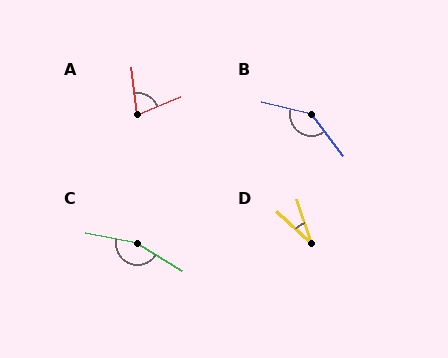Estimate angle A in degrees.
Approximately 74 degrees.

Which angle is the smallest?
D, at approximately 29 degrees.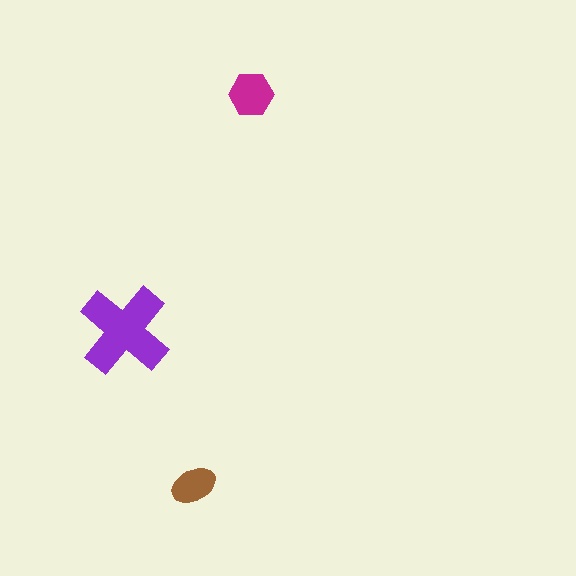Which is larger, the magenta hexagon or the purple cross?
The purple cross.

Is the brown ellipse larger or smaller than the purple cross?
Smaller.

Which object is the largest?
The purple cross.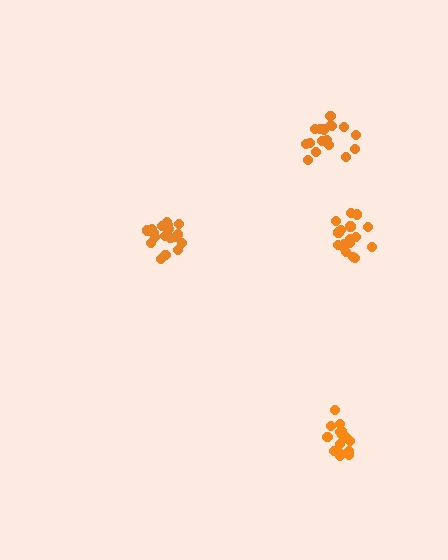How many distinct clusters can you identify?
There are 4 distinct clusters.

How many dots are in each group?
Group 1: 17 dots, Group 2: 15 dots, Group 3: 17 dots, Group 4: 19 dots (68 total).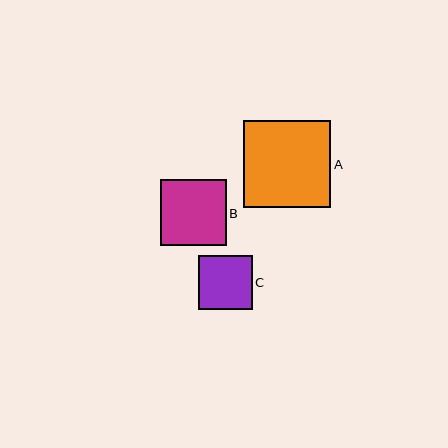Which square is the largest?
Square A is the largest with a size of approximately 87 pixels.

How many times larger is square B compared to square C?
Square B is approximately 1.2 times the size of square C.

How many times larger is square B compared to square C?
Square B is approximately 1.2 times the size of square C.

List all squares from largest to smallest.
From largest to smallest: A, B, C.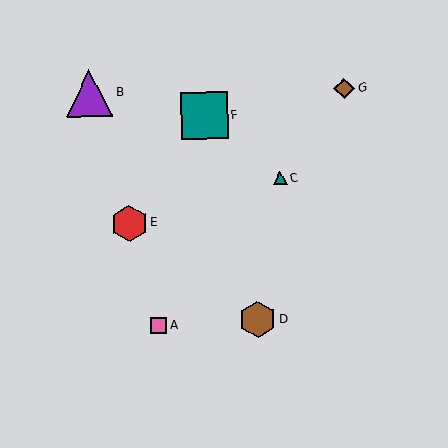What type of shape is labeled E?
Shape E is a red hexagon.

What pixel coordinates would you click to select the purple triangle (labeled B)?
Click at (89, 93) to select the purple triangle B.